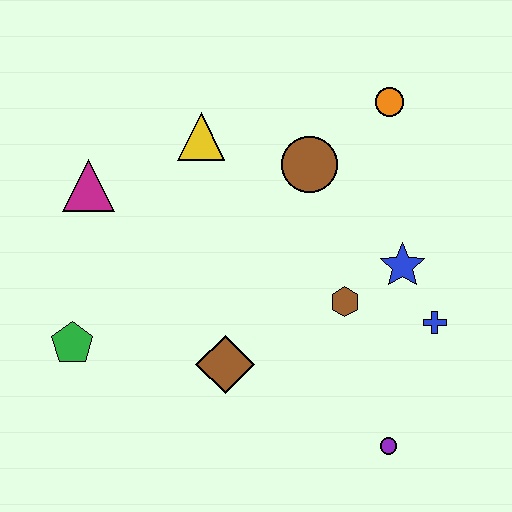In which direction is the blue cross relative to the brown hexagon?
The blue cross is to the right of the brown hexagon.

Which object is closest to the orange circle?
The brown circle is closest to the orange circle.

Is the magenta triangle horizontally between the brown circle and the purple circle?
No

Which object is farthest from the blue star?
The green pentagon is farthest from the blue star.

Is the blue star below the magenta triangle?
Yes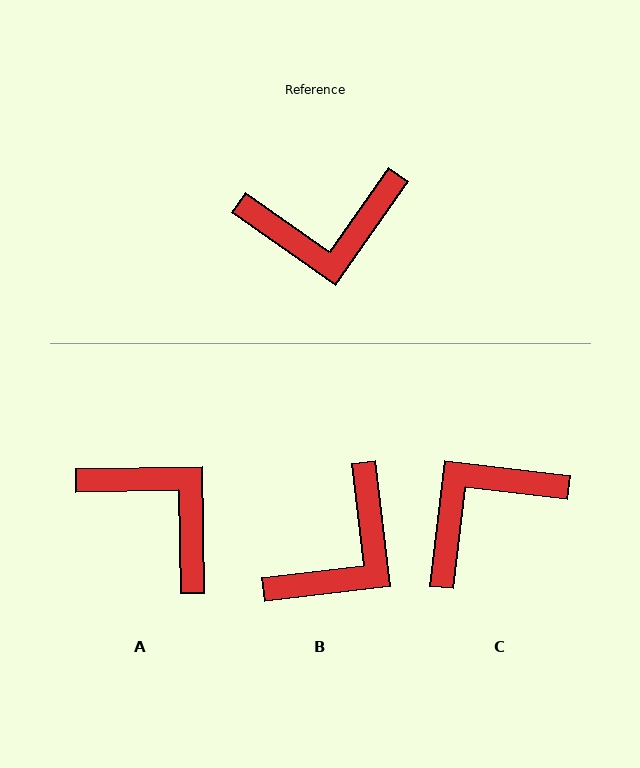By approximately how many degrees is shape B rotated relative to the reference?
Approximately 42 degrees counter-clockwise.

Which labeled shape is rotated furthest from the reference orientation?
C, about 152 degrees away.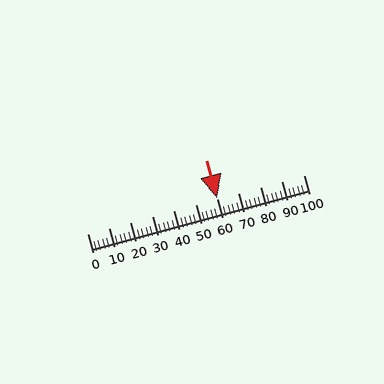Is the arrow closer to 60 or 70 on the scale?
The arrow is closer to 60.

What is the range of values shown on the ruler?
The ruler shows values from 0 to 100.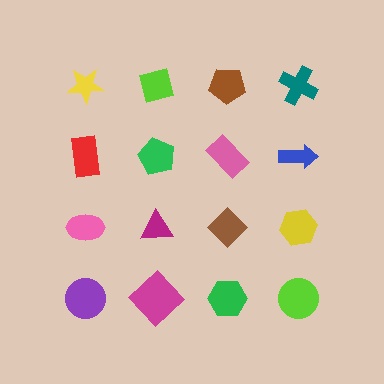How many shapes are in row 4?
4 shapes.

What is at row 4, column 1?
A purple circle.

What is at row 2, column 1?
A red rectangle.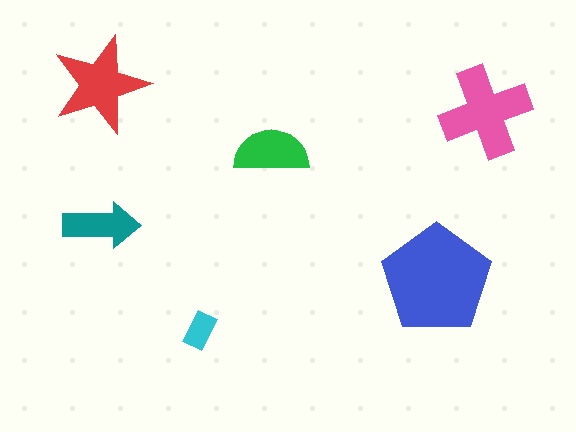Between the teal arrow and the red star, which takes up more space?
The red star.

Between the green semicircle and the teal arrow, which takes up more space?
The green semicircle.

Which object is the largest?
The blue pentagon.